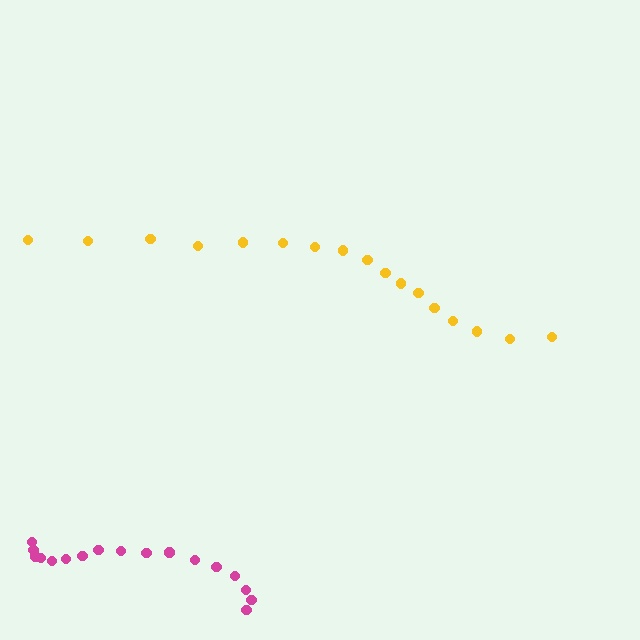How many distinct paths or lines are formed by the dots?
There are 2 distinct paths.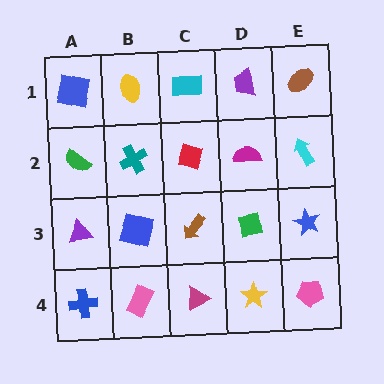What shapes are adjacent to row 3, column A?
A green semicircle (row 2, column A), a blue cross (row 4, column A), a blue square (row 3, column B).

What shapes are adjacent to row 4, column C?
A brown arrow (row 3, column C), a pink rectangle (row 4, column B), a yellow star (row 4, column D).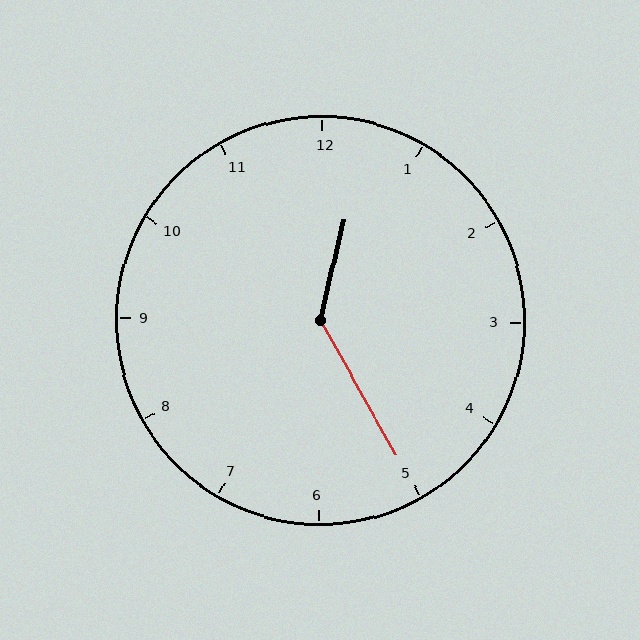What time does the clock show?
12:25.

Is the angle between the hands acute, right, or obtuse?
It is obtuse.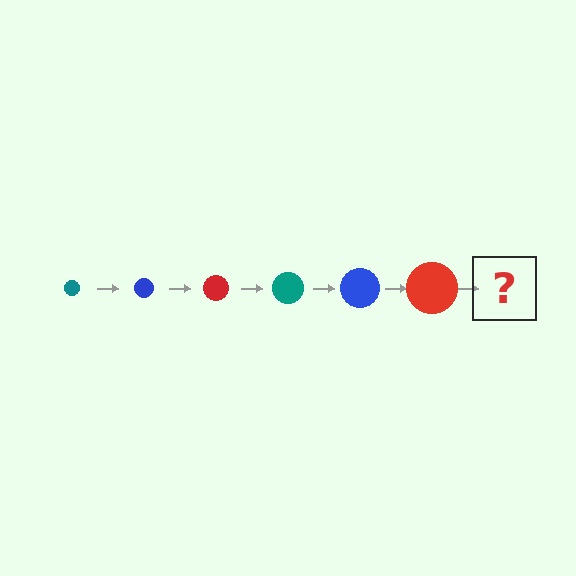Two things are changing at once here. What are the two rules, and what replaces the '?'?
The two rules are that the circle grows larger each step and the color cycles through teal, blue, and red. The '?' should be a teal circle, larger than the previous one.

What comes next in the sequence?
The next element should be a teal circle, larger than the previous one.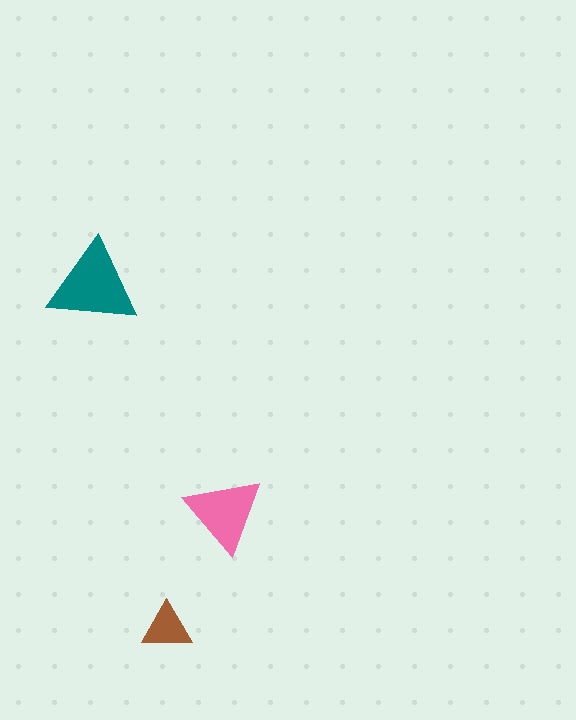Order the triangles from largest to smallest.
the teal one, the pink one, the brown one.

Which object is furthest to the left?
The teal triangle is leftmost.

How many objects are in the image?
There are 3 objects in the image.